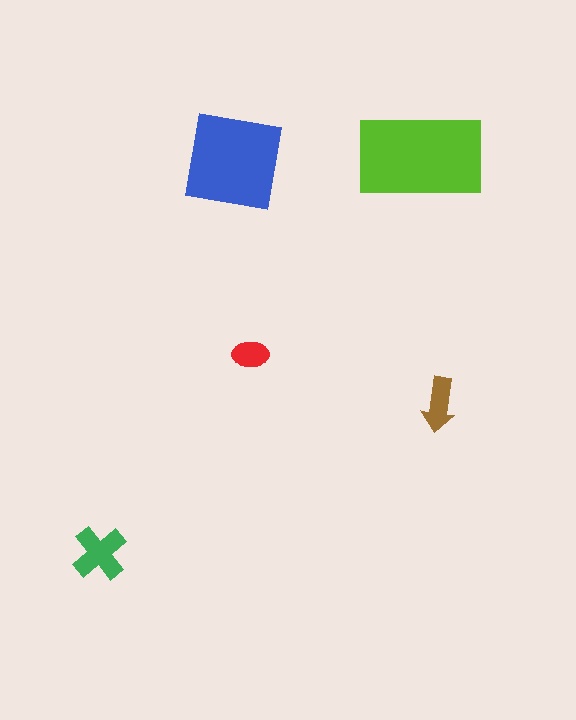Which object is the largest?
The lime rectangle.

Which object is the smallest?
The red ellipse.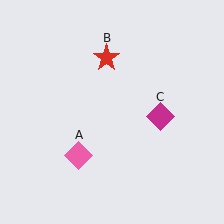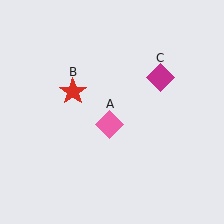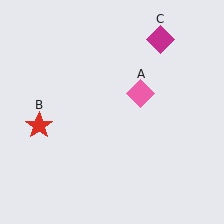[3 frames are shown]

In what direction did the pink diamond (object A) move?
The pink diamond (object A) moved up and to the right.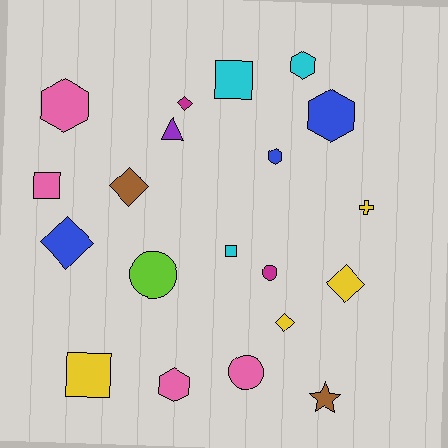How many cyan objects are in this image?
There are 3 cyan objects.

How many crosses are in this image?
There is 1 cross.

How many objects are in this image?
There are 20 objects.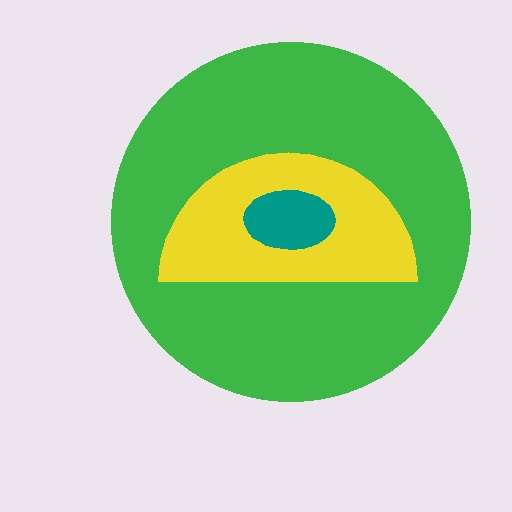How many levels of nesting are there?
3.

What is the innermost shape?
The teal ellipse.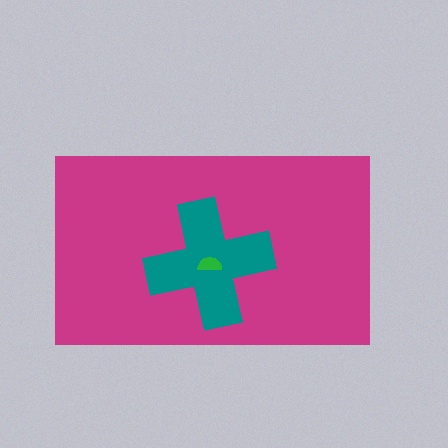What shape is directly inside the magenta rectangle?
The teal cross.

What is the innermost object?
The green semicircle.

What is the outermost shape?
The magenta rectangle.